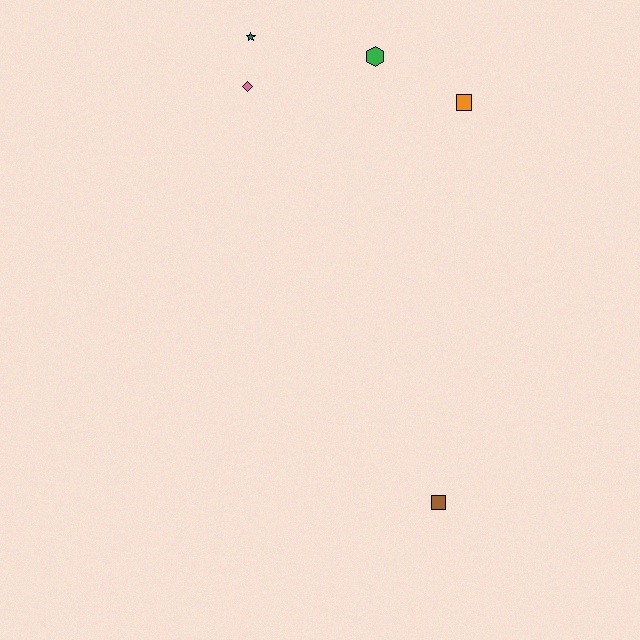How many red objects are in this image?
There are no red objects.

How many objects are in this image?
There are 5 objects.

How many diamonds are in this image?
There is 1 diamond.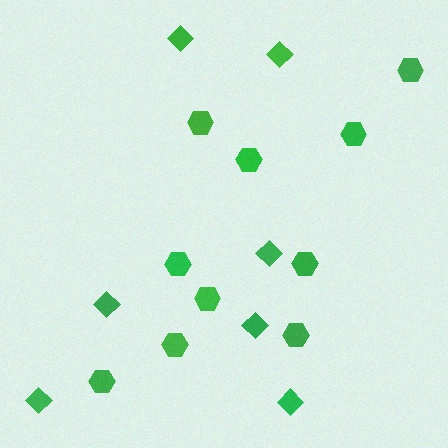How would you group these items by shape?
There are 2 groups: one group of hexagons (10) and one group of diamonds (7).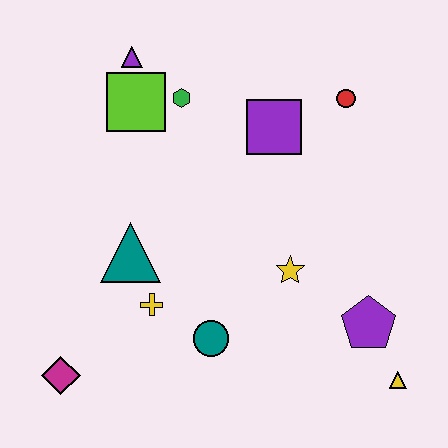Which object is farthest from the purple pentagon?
The purple triangle is farthest from the purple pentagon.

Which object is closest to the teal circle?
The yellow cross is closest to the teal circle.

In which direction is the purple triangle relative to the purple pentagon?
The purple triangle is above the purple pentagon.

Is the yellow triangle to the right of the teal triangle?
Yes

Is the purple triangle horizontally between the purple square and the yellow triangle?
No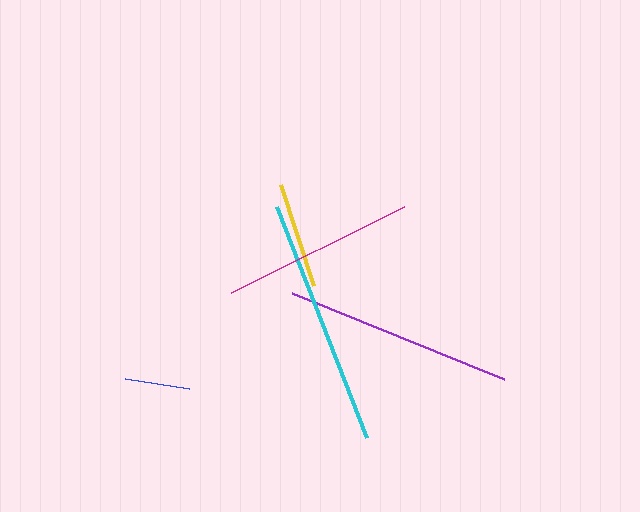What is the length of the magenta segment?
The magenta segment is approximately 192 pixels long.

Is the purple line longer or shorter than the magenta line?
The purple line is longer than the magenta line.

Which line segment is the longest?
The cyan line is the longest at approximately 248 pixels.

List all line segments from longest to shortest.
From longest to shortest: cyan, purple, magenta, yellow, blue.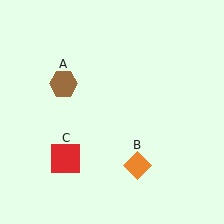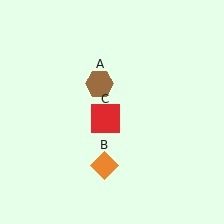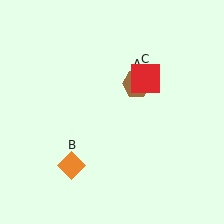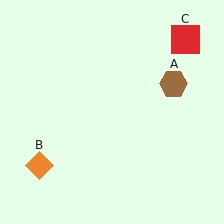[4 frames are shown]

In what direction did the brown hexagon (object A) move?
The brown hexagon (object A) moved right.